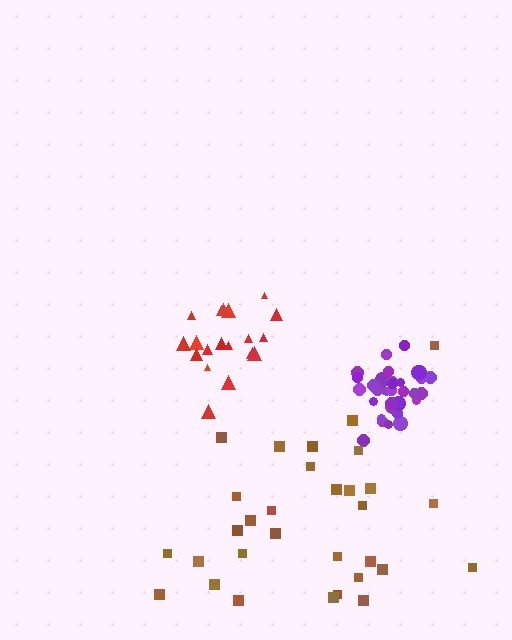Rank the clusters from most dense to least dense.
purple, red, brown.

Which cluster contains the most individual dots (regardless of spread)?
Purple (33).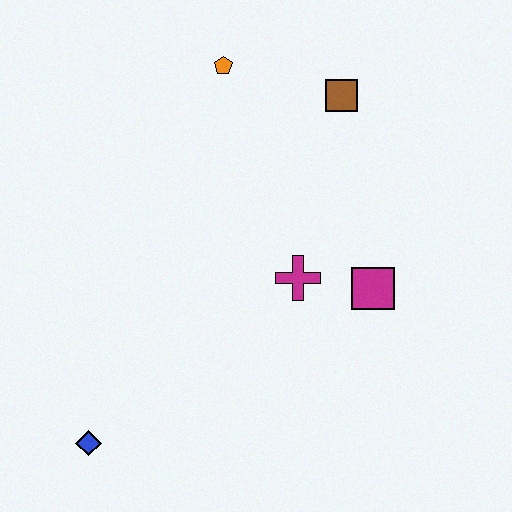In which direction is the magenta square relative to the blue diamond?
The magenta square is to the right of the blue diamond.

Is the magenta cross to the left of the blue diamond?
No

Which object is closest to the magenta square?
The magenta cross is closest to the magenta square.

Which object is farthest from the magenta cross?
The blue diamond is farthest from the magenta cross.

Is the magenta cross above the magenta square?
Yes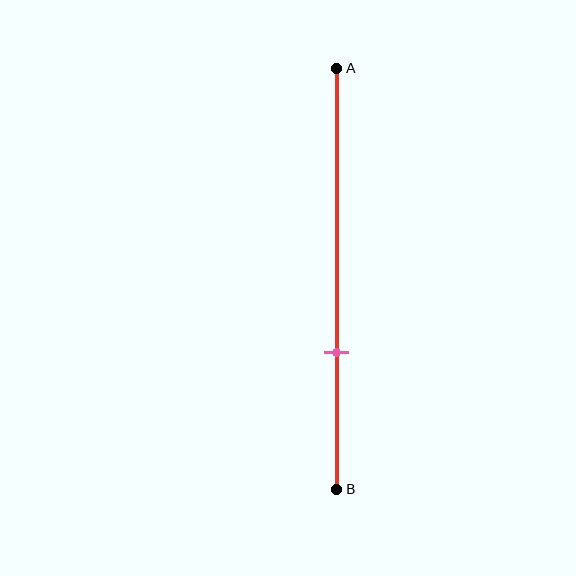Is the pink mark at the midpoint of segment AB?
No, the mark is at about 65% from A, not at the 50% midpoint.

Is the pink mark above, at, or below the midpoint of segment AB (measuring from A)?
The pink mark is below the midpoint of segment AB.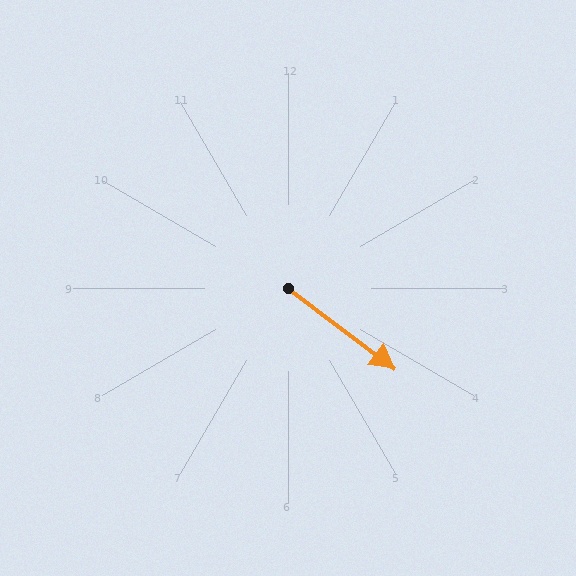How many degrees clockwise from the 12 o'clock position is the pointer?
Approximately 127 degrees.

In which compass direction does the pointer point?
Southeast.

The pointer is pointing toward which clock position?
Roughly 4 o'clock.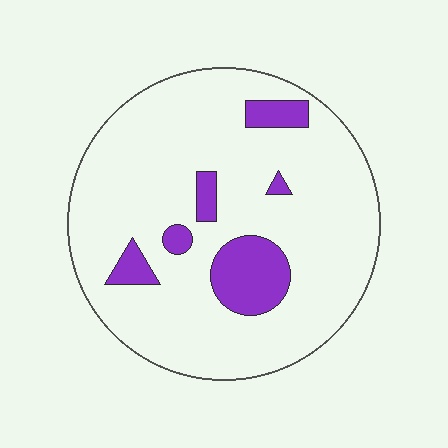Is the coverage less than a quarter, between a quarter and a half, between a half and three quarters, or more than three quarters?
Less than a quarter.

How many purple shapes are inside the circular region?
6.